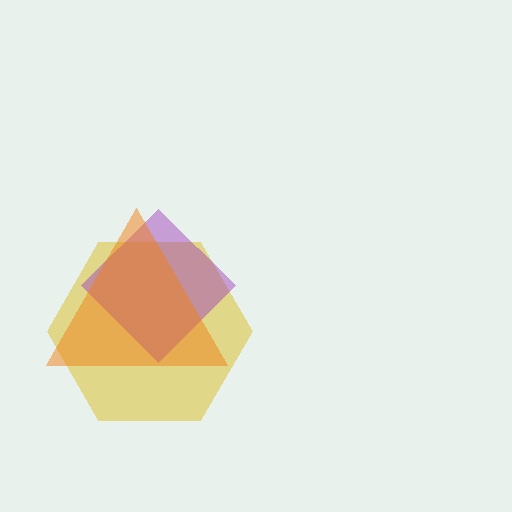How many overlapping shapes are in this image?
There are 3 overlapping shapes in the image.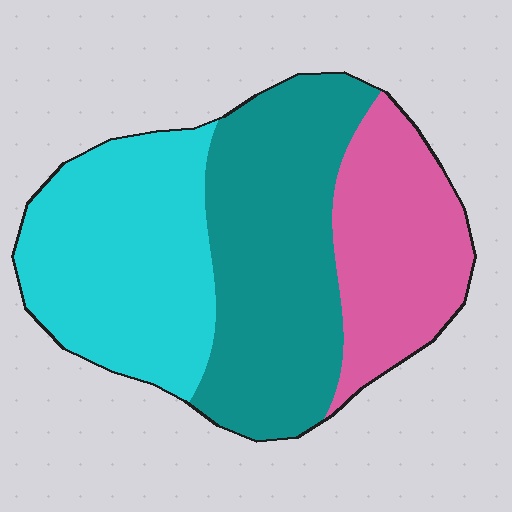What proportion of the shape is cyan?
Cyan covers 35% of the shape.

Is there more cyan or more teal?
Teal.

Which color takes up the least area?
Pink, at roughly 25%.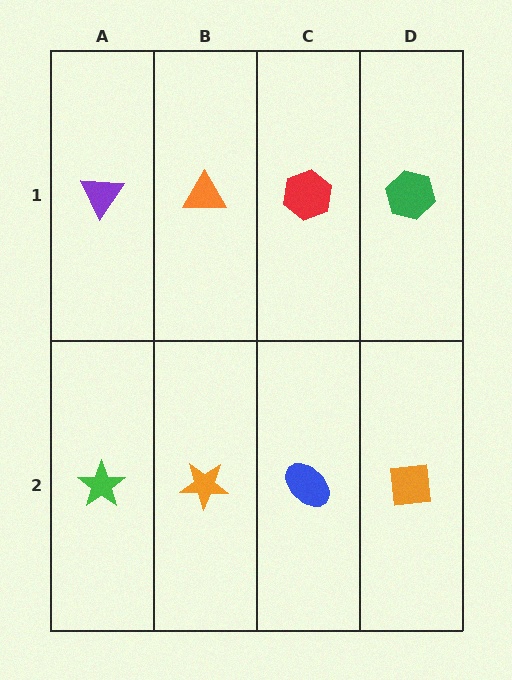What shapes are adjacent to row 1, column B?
An orange star (row 2, column B), a purple triangle (row 1, column A), a red hexagon (row 1, column C).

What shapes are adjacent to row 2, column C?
A red hexagon (row 1, column C), an orange star (row 2, column B), an orange square (row 2, column D).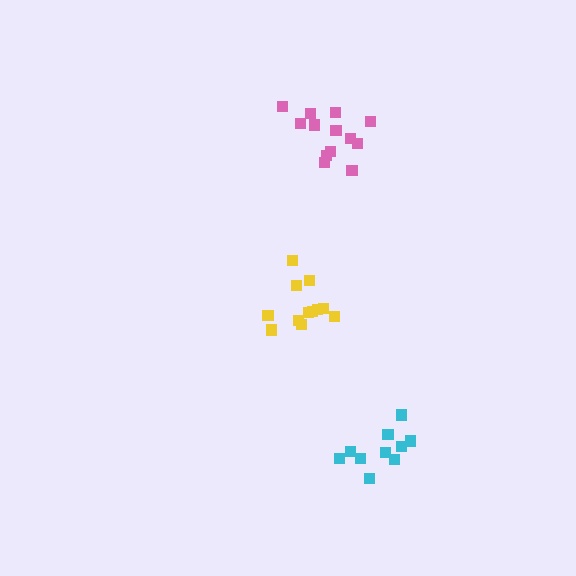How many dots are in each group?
Group 1: 12 dots, Group 2: 13 dots, Group 3: 10 dots (35 total).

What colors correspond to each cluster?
The clusters are colored: yellow, pink, cyan.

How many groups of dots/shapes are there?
There are 3 groups.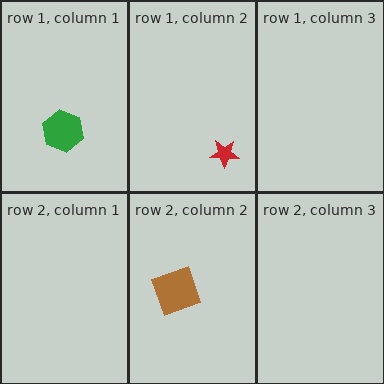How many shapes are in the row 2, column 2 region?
1.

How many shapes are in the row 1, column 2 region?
1.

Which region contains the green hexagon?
The row 1, column 1 region.